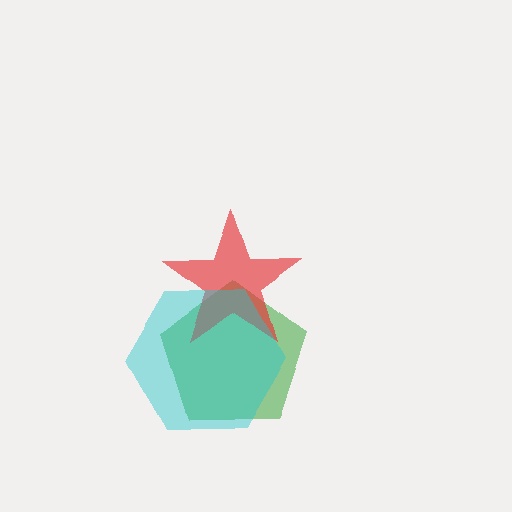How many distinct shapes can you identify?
There are 3 distinct shapes: a green pentagon, a red star, a cyan hexagon.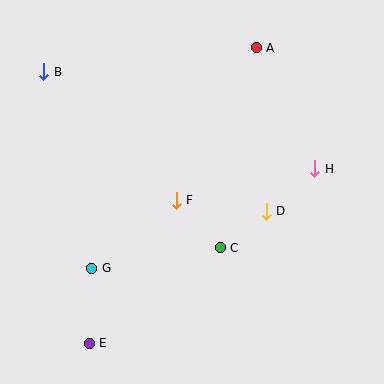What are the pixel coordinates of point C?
Point C is at (220, 248).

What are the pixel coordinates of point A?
Point A is at (256, 48).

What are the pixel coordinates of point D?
Point D is at (266, 211).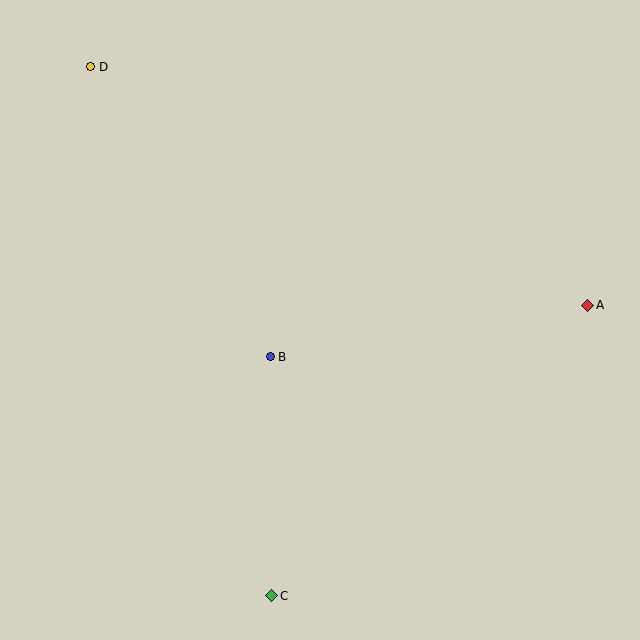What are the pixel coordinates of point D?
Point D is at (91, 67).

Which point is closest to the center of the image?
Point B at (270, 357) is closest to the center.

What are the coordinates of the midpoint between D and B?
The midpoint between D and B is at (180, 212).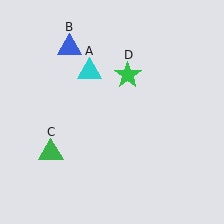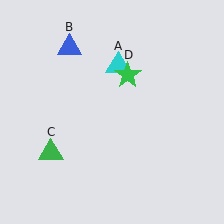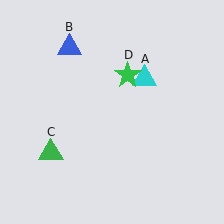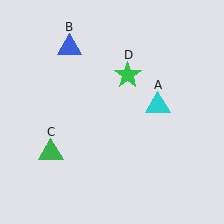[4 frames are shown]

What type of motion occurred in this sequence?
The cyan triangle (object A) rotated clockwise around the center of the scene.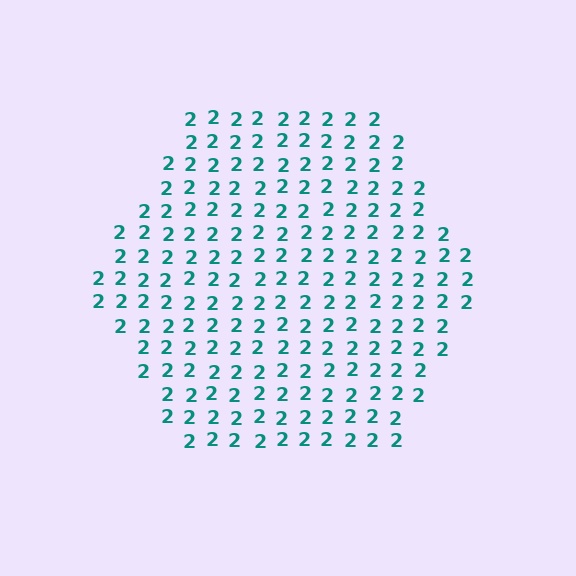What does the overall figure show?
The overall figure shows a hexagon.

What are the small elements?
The small elements are digit 2's.